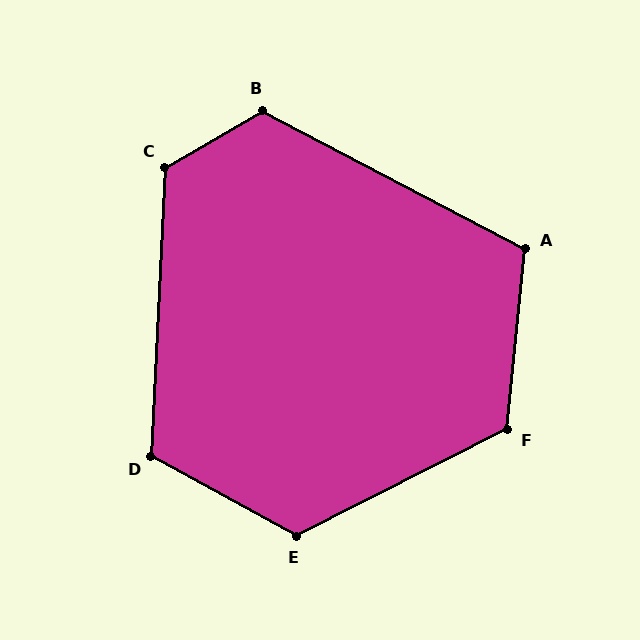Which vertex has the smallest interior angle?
A, at approximately 112 degrees.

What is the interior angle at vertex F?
Approximately 122 degrees (obtuse).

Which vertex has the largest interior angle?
E, at approximately 125 degrees.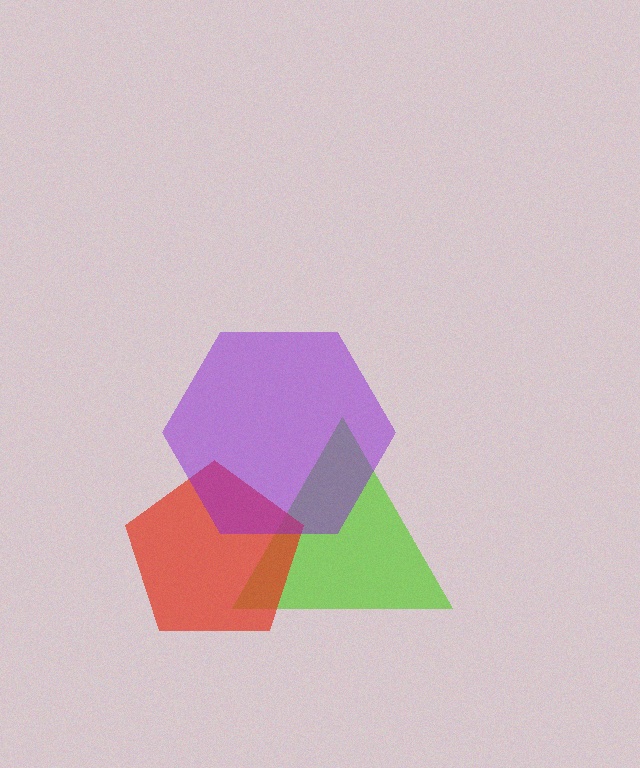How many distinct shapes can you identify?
There are 3 distinct shapes: a lime triangle, a red pentagon, a purple hexagon.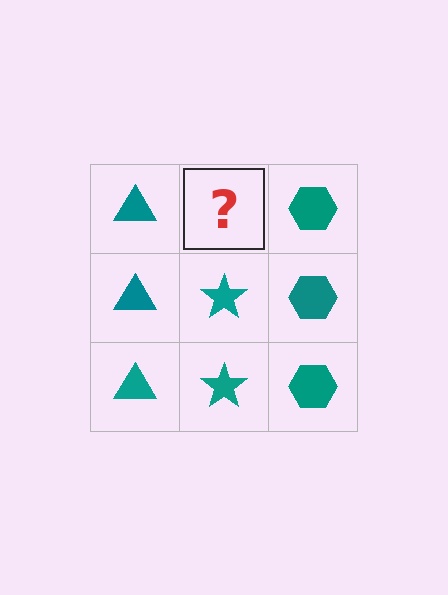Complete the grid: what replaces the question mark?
The question mark should be replaced with a teal star.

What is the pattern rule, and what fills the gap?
The rule is that each column has a consistent shape. The gap should be filled with a teal star.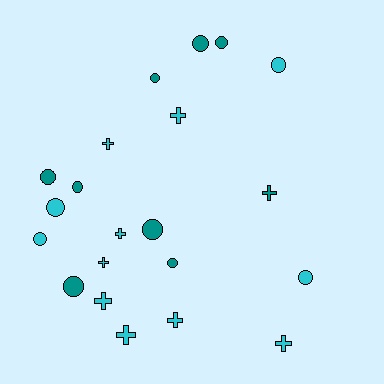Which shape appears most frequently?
Circle, with 12 objects.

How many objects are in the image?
There are 21 objects.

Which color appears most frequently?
Cyan, with 12 objects.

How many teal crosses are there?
There is 1 teal cross.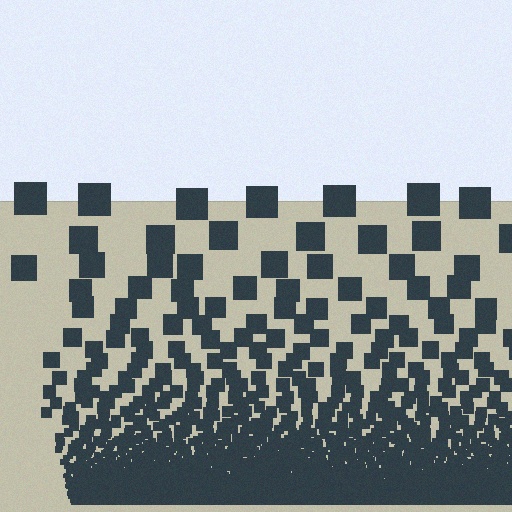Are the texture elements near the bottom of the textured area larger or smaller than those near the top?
Smaller. The gradient is inverted — elements near the bottom are smaller and denser.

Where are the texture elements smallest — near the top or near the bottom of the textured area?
Near the bottom.